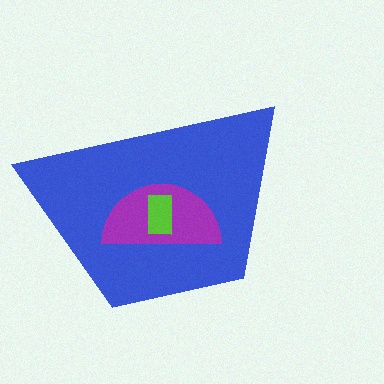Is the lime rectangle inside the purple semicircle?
Yes.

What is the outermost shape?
The blue trapezoid.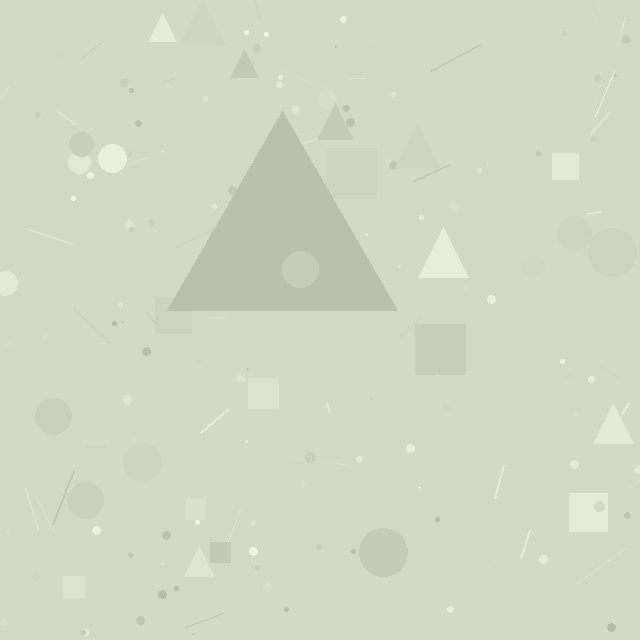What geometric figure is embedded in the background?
A triangle is embedded in the background.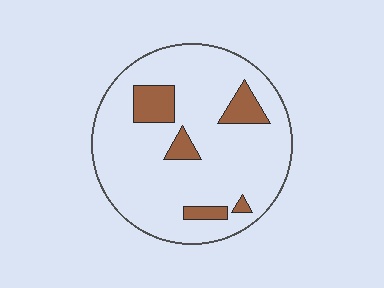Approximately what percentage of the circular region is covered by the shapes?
Approximately 15%.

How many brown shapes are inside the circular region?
5.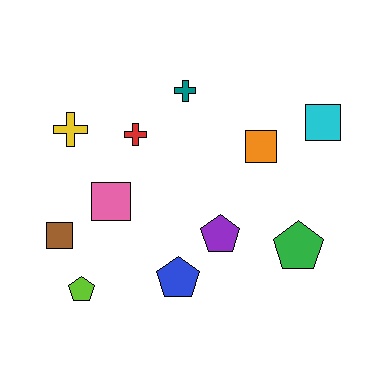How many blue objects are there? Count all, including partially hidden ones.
There is 1 blue object.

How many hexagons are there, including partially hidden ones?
There are no hexagons.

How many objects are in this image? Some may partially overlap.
There are 11 objects.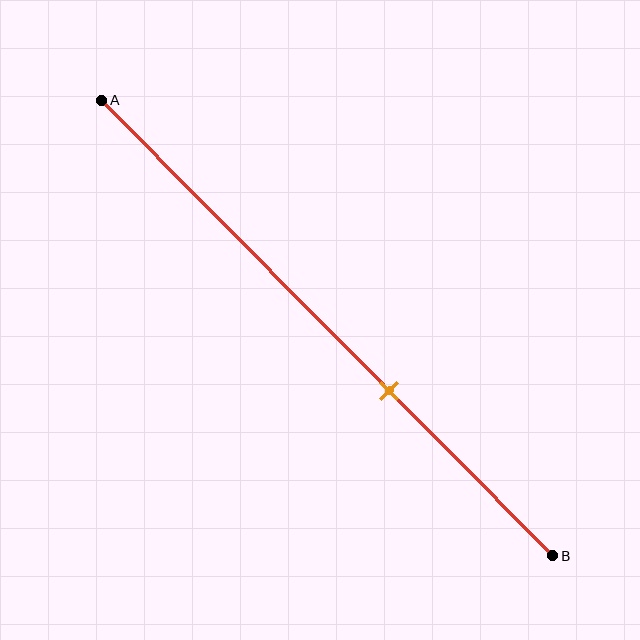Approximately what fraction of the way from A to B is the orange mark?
The orange mark is approximately 65% of the way from A to B.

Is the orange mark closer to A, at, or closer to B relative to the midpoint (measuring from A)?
The orange mark is closer to point B than the midpoint of segment AB.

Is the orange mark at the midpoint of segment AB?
No, the mark is at about 65% from A, not at the 50% midpoint.